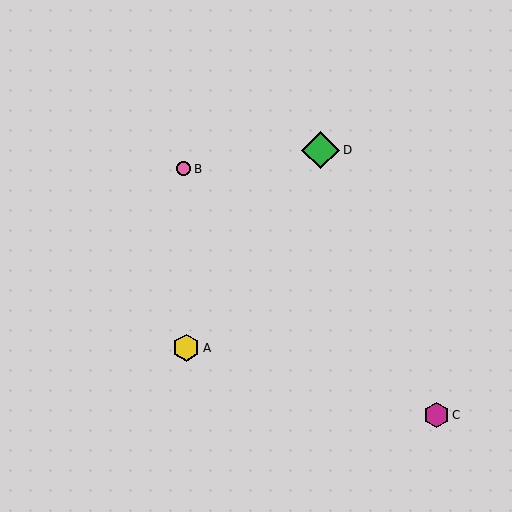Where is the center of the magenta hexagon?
The center of the magenta hexagon is at (436, 415).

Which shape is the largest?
The green diamond (labeled D) is the largest.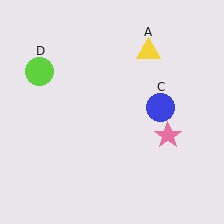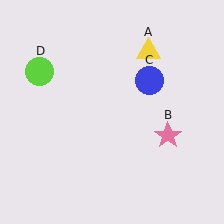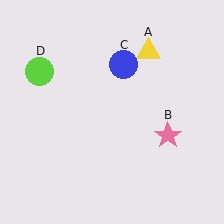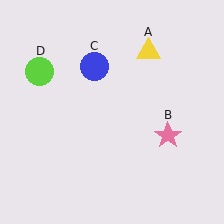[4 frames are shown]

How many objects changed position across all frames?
1 object changed position: blue circle (object C).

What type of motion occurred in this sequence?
The blue circle (object C) rotated counterclockwise around the center of the scene.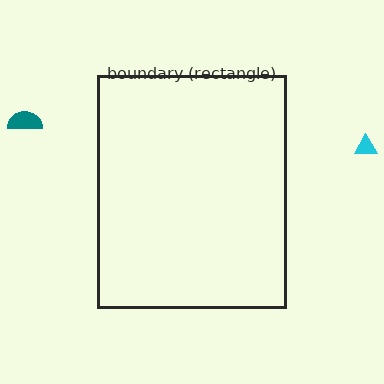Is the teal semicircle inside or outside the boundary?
Outside.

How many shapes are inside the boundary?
0 inside, 2 outside.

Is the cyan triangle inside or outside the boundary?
Outside.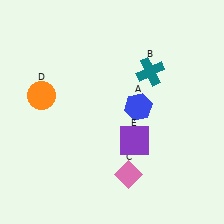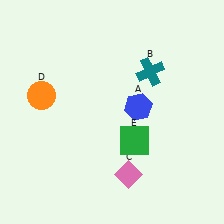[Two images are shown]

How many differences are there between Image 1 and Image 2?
There is 1 difference between the two images.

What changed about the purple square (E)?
In Image 1, E is purple. In Image 2, it changed to green.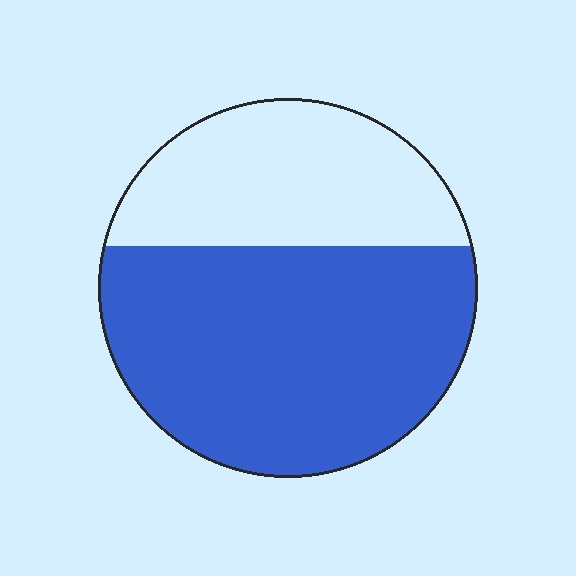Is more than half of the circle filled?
Yes.